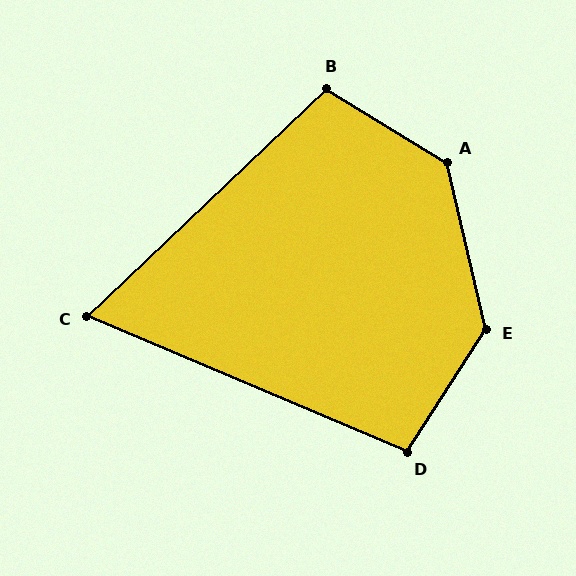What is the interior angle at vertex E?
Approximately 134 degrees (obtuse).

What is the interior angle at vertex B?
Approximately 105 degrees (obtuse).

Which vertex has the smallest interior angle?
C, at approximately 67 degrees.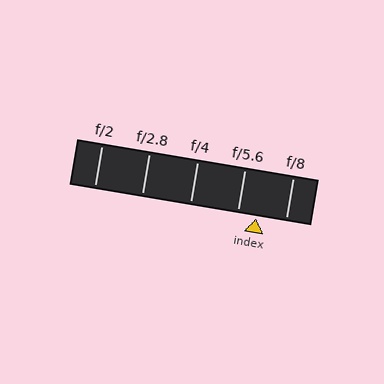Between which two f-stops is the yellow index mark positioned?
The index mark is between f/5.6 and f/8.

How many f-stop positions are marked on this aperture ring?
There are 5 f-stop positions marked.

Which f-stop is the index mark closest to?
The index mark is closest to f/5.6.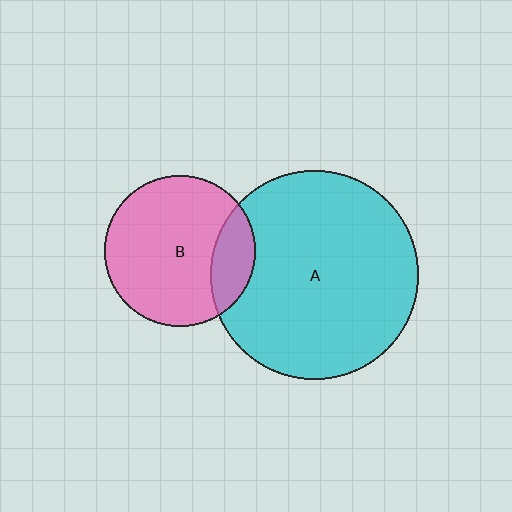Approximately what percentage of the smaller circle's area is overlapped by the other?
Approximately 20%.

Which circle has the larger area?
Circle A (cyan).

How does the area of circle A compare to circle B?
Approximately 1.9 times.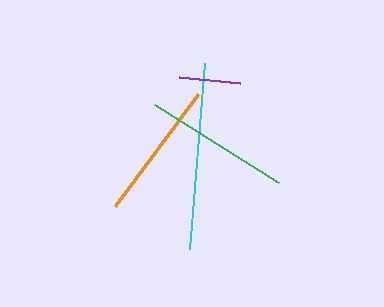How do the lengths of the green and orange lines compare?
The green and orange lines are approximately the same length.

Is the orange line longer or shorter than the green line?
The green line is longer than the orange line.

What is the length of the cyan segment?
The cyan segment is approximately 186 pixels long.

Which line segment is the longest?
The cyan line is the longest at approximately 186 pixels.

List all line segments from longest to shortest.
From longest to shortest: cyan, green, orange, purple.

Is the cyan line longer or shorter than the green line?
The cyan line is longer than the green line.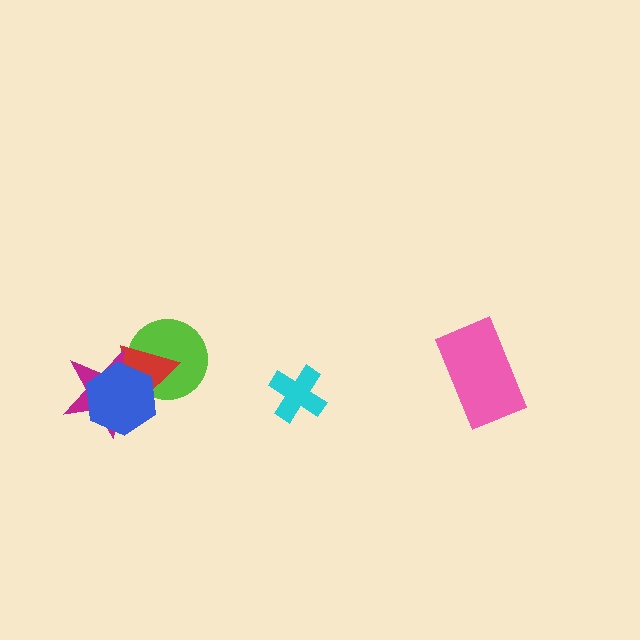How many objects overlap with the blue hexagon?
3 objects overlap with the blue hexagon.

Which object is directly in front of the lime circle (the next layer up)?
The red triangle is directly in front of the lime circle.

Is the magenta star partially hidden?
Yes, it is partially covered by another shape.